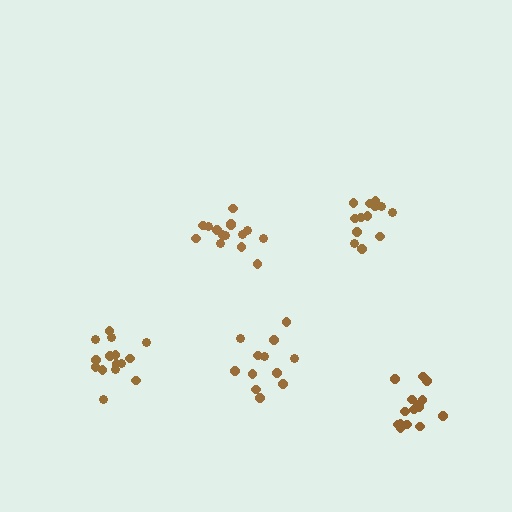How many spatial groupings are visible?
There are 5 spatial groupings.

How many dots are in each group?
Group 1: 15 dots, Group 2: 12 dots, Group 3: 13 dots, Group 4: 15 dots, Group 5: 15 dots (70 total).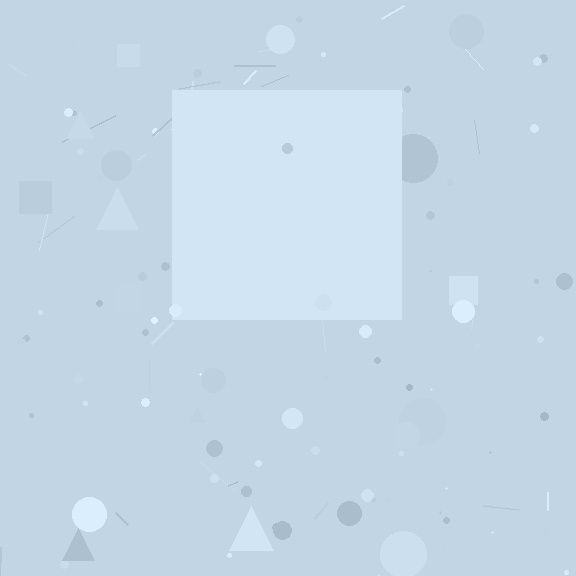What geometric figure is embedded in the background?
A square is embedded in the background.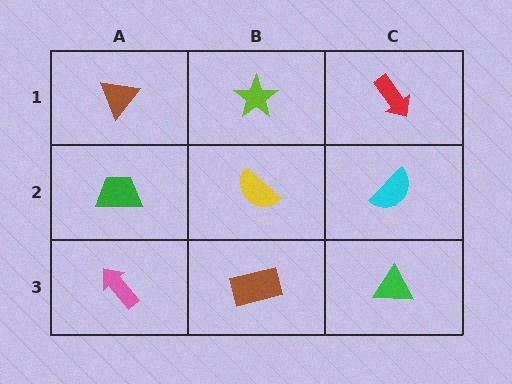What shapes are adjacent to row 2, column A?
A brown triangle (row 1, column A), a pink arrow (row 3, column A), a yellow semicircle (row 2, column B).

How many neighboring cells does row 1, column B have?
3.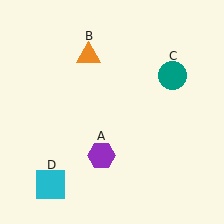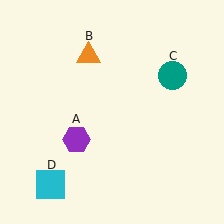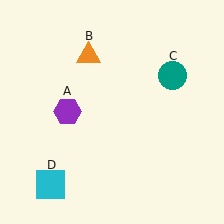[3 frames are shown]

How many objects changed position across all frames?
1 object changed position: purple hexagon (object A).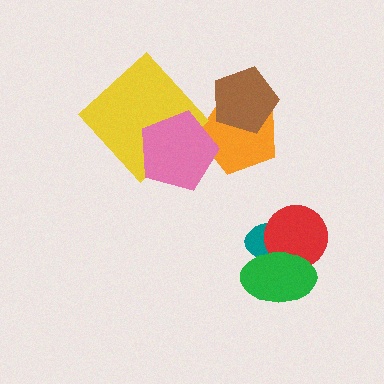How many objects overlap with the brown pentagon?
1 object overlaps with the brown pentagon.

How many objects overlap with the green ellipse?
2 objects overlap with the green ellipse.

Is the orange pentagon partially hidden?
Yes, it is partially covered by another shape.